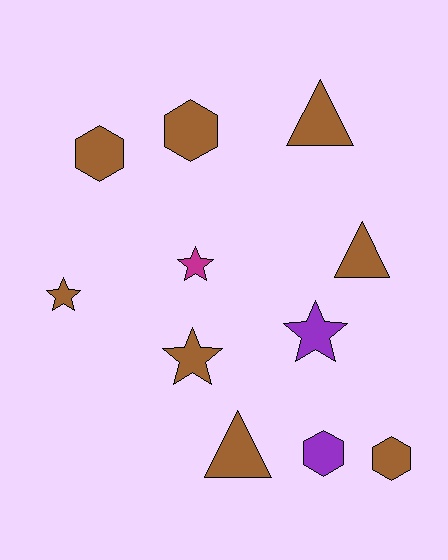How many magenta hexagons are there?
There are no magenta hexagons.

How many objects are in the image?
There are 11 objects.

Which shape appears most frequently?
Hexagon, with 4 objects.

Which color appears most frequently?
Brown, with 8 objects.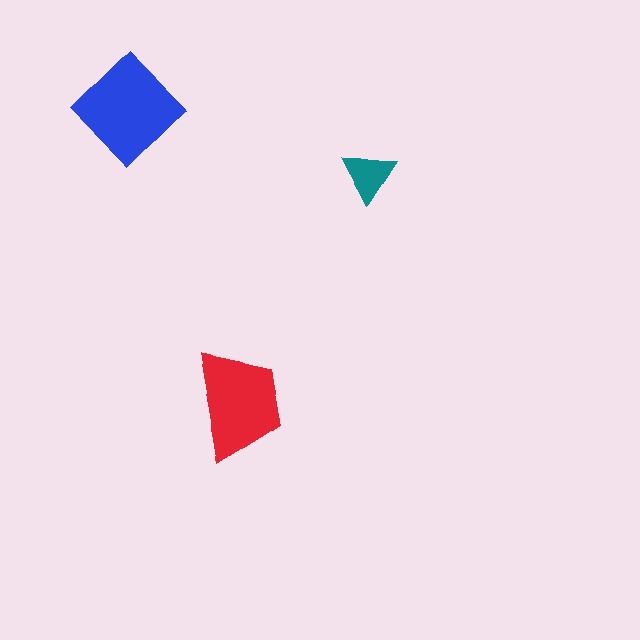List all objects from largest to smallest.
The blue diamond, the red trapezoid, the teal triangle.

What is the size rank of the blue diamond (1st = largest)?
1st.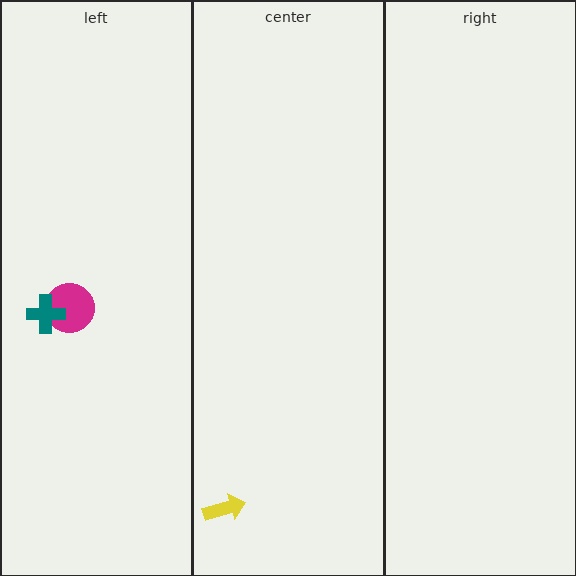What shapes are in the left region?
The magenta circle, the teal cross.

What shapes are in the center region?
The yellow arrow.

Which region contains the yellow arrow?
The center region.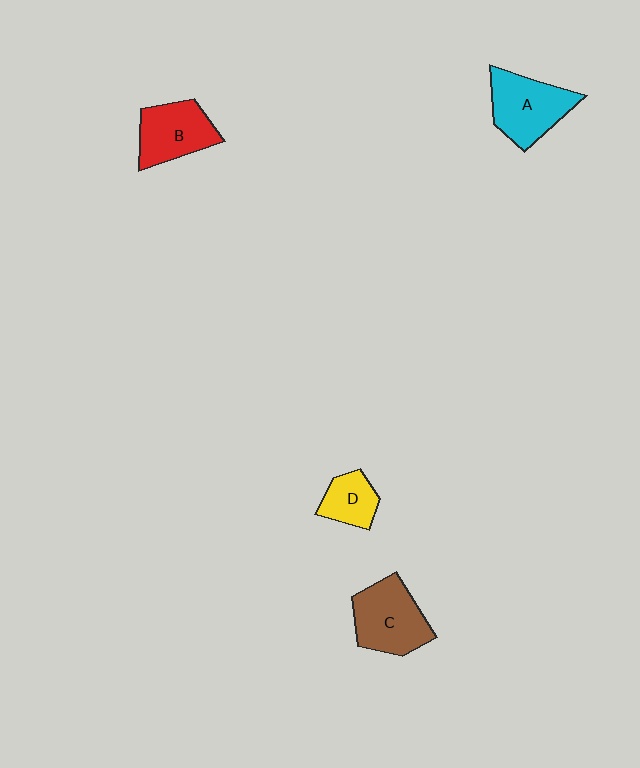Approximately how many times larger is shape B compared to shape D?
Approximately 1.6 times.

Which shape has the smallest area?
Shape D (yellow).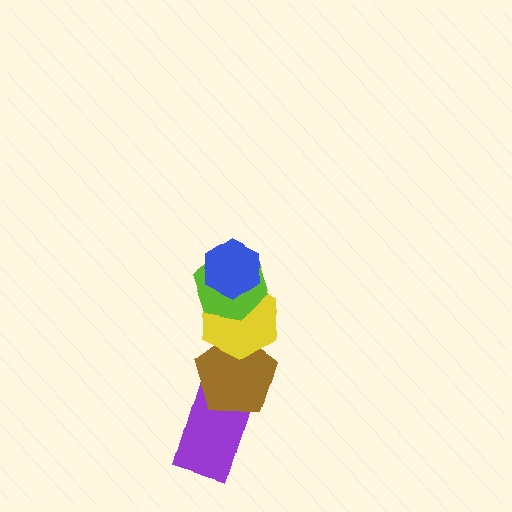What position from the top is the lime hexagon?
The lime hexagon is 2nd from the top.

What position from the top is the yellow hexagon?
The yellow hexagon is 3rd from the top.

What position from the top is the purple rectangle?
The purple rectangle is 5th from the top.